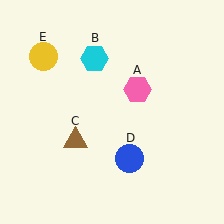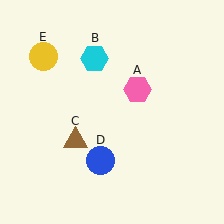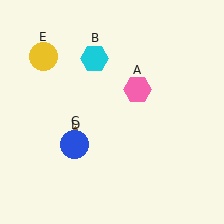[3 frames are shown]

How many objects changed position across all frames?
1 object changed position: blue circle (object D).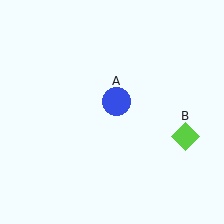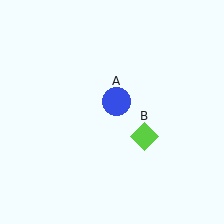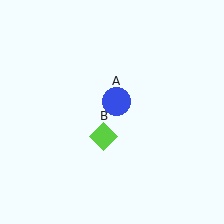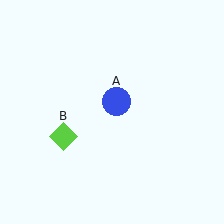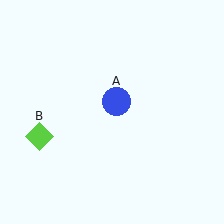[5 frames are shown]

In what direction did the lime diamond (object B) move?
The lime diamond (object B) moved left.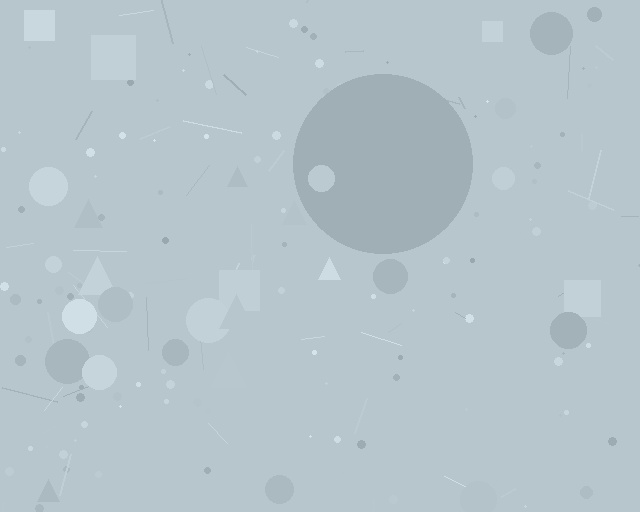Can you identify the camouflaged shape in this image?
The camouflaged shape is a circle.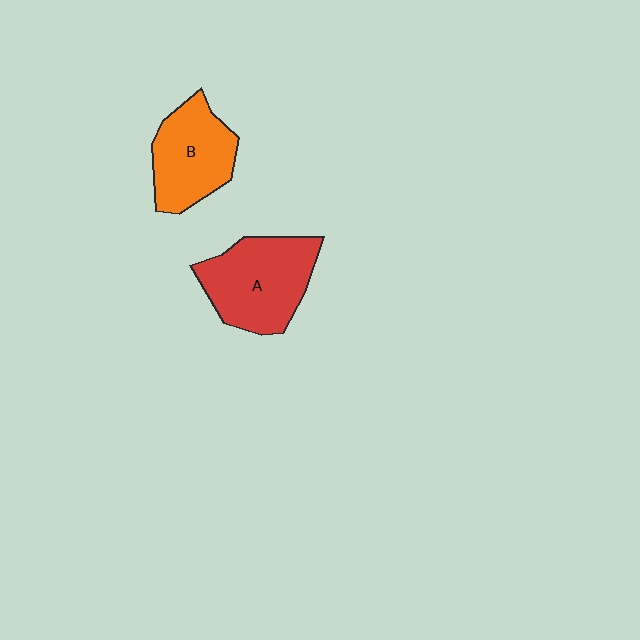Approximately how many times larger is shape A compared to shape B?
Approximately 1.2 times.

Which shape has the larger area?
Shape A (red).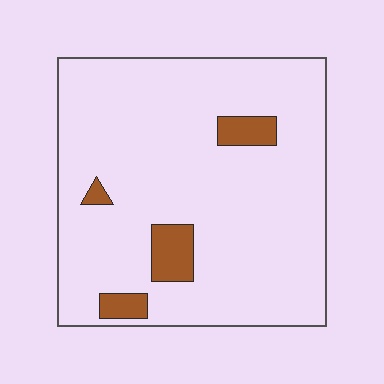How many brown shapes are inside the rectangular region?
4.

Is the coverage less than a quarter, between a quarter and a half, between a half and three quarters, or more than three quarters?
Less than a quarter.